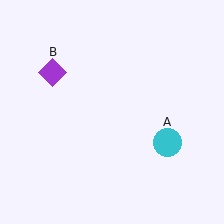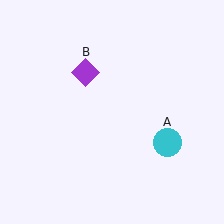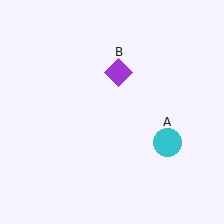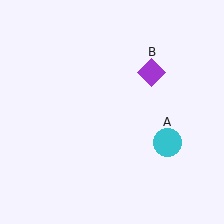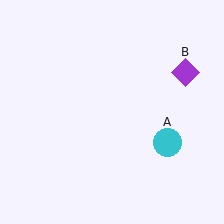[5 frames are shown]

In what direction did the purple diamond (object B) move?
The purple diamond (object B) moved right.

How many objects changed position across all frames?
1 object changed position: purple diamond (object B).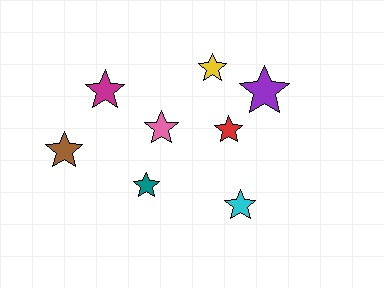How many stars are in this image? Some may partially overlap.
There are 8 stars.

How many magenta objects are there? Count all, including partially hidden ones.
There is 1 magenta object.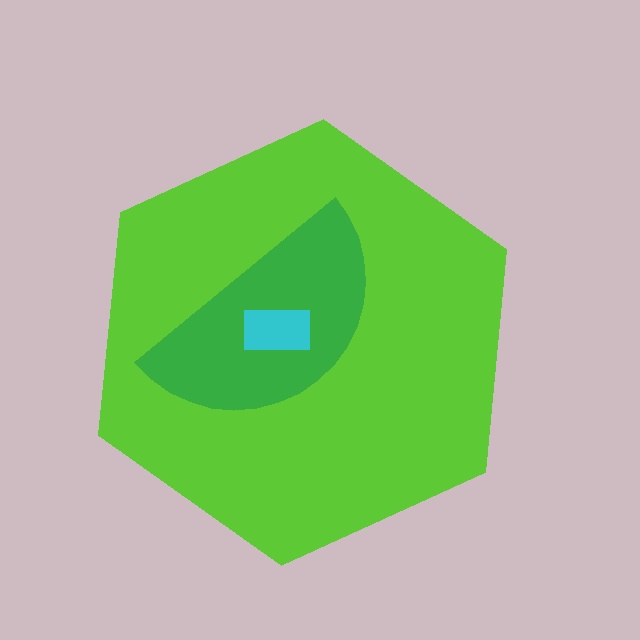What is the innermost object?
The cyan rectangle.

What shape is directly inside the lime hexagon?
The green semicircle.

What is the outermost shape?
The lime hexagon.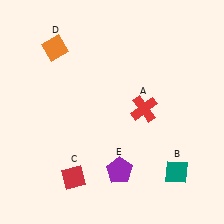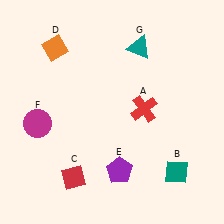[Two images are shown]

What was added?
A magenta circle (F), a teal triangle (G) were added in Image 2.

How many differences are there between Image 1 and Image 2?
There are 2 differences between the two images.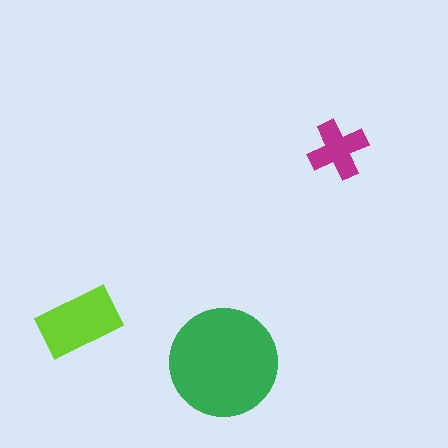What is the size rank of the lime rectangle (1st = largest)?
2nd.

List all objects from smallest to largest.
The magenta cross, the lime rectangle, the green circle.